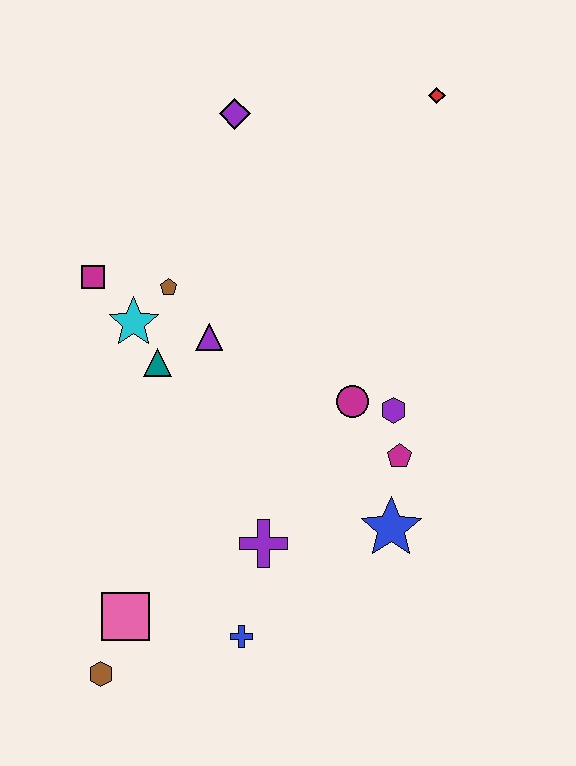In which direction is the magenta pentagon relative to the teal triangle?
The magenta pentagon is to the right of the teal triangle.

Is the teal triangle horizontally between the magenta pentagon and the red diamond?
No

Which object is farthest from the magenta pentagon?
The purple diamond is farthest from the magenta pentagon.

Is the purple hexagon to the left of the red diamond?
Yes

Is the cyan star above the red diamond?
No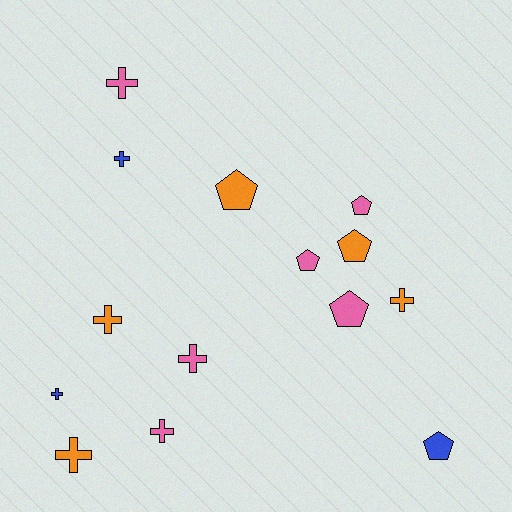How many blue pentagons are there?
There is 1 blue pentagon.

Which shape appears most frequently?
Cross, with 8 objects.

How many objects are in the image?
There are 14 objects.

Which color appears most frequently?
Pink, with 6 objects.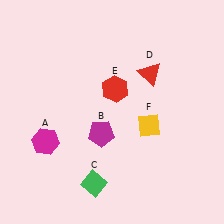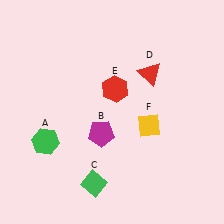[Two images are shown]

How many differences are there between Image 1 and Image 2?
There is 1 difference between the two images.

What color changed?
The hexagon (A) changed from magenta in Image 1 to green in Image 2.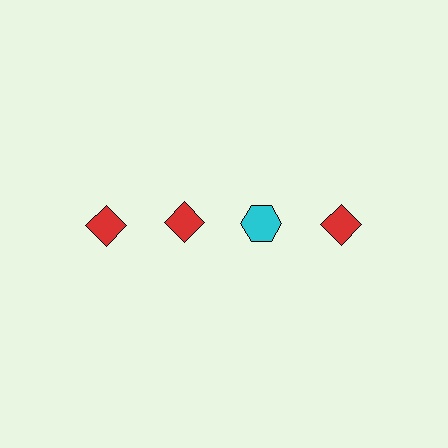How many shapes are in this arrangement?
There are 4 shapes arranged in a grid pattern.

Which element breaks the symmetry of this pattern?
The cyan hexagon in the top row, center column breaks the symmetry. All other shapes are red diamonds.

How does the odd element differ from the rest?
It differs in both color (cyan instead of red) and shape (hexagon instead of diamond).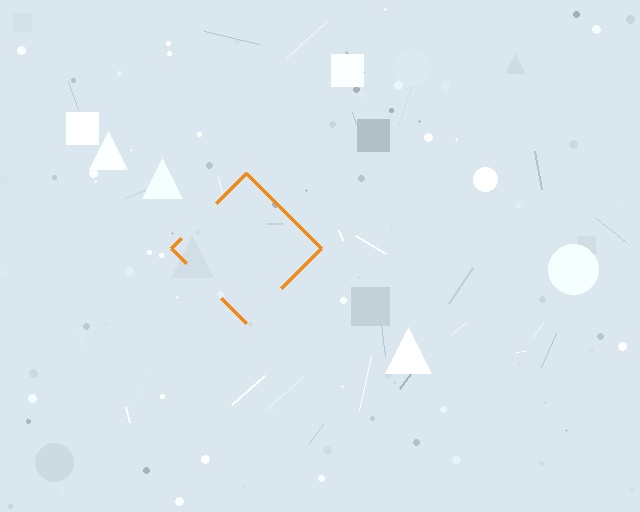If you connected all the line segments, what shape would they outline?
They would outline a diamond.